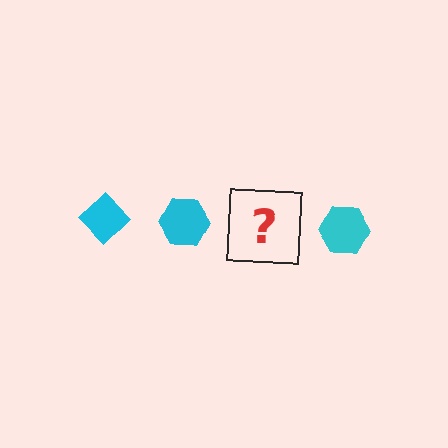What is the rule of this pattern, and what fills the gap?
The rule is that the pattern cycles through diamond, hexagon shapes in cyan. The gap should be filled with a cyan diamond.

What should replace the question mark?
The question mark should be replaced with a cyan diamond.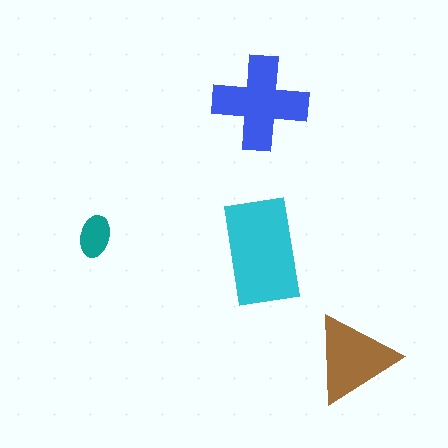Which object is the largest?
The cyan rectangle.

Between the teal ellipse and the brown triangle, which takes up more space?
The brown triangle.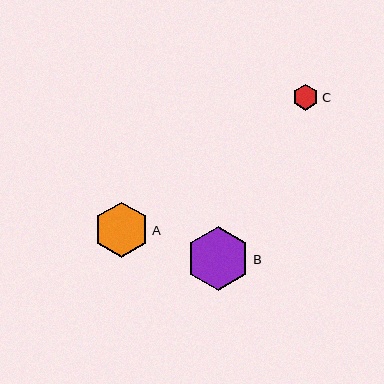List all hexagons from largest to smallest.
From largest to smallest: B, A, C.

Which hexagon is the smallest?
Hexagon C is the smallest with a size of approximately 26 pixels.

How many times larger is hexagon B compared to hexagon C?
Hexagon B is approximately 2.5 times the size of hexagon C.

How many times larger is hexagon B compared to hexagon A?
Hexagon B is approximately 1.2 times the size of hexagon A.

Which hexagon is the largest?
Hexagon B is the largest with a size of approximately 64 pixels.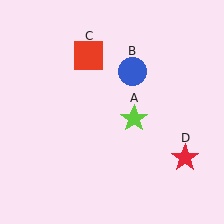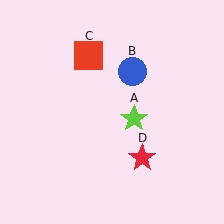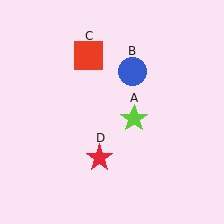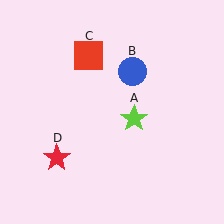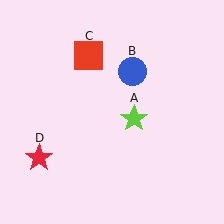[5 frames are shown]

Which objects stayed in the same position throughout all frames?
Lime star (object A) and blue circle (object B) and red square (object C) remained stationary.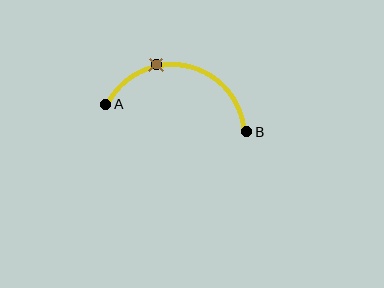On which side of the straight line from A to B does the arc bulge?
The arc bulges above the straight line connecting A and B.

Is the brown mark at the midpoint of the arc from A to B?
No. The brown mark lies on the arc but is closer to endpoint A. The arc midpoint would be at the point on the curve equidistant along the arc from both A and B.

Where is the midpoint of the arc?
The arc midpoint is the point on the curve farthest from the straight line joining A and B. It sits above that line.